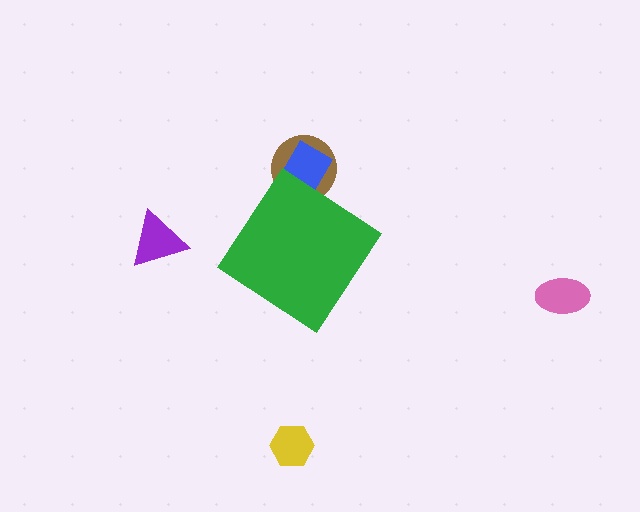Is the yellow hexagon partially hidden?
No, the yellow hexagon is fully visible.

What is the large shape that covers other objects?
A green diamond.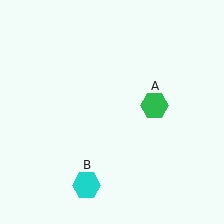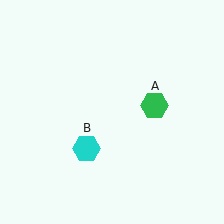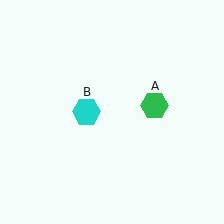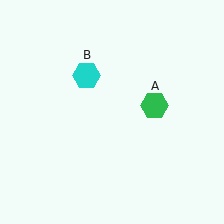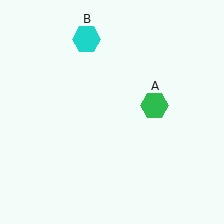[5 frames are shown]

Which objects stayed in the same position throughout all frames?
Green hexagon (object A) remained stationary.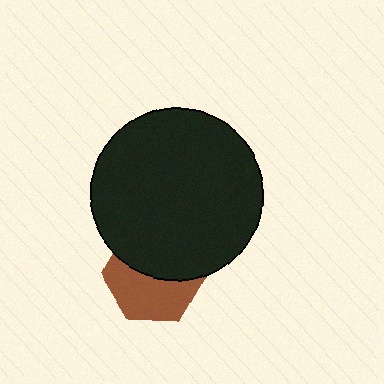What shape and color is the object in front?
The object in front is a black circle.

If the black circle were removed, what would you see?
You would see the complete brown hexagon.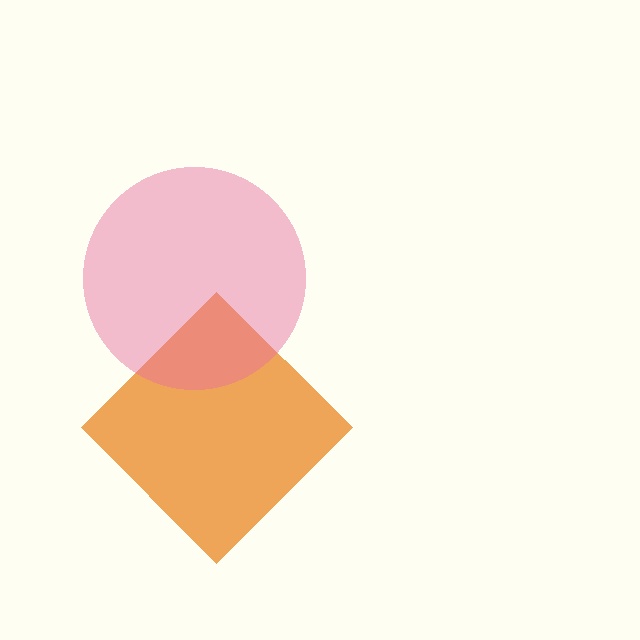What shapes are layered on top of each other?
The layered shapes are: an orange diamond, a pink circle.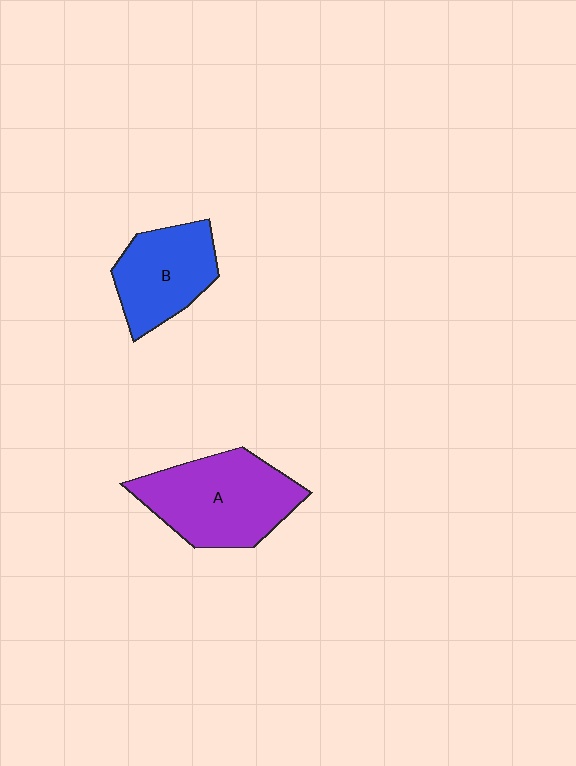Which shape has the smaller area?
Shape B (blue).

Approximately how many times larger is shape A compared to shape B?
Approximately 1.4 times.